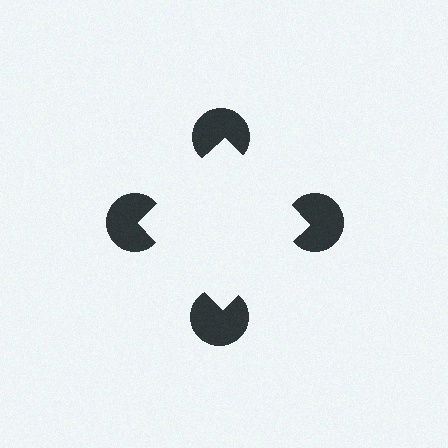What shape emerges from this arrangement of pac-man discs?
An illusory square — its edges are inferred from the aligned wedge cuts in the pac-man discs, not physically drawn.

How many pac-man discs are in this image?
There are 4 — one at each vertex of the illusory square.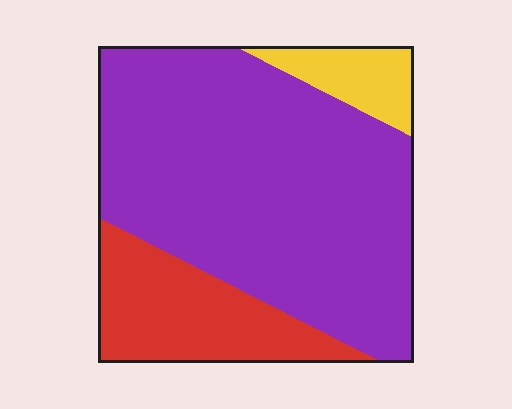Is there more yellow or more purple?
Purple.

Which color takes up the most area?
Purple, at roughly 70%.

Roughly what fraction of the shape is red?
Red takes up about one fifth (1/5) of the shape.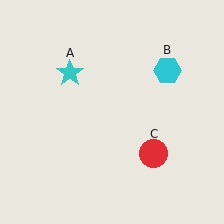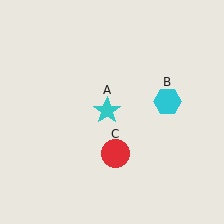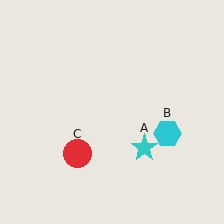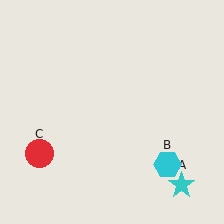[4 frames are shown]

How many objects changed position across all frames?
3 objects changed position: cyan star (object A), cyan hexagon (object B), red circle (object C).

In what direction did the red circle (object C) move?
The red circle (object C) moved left.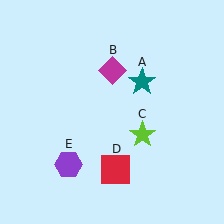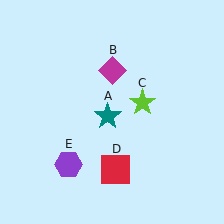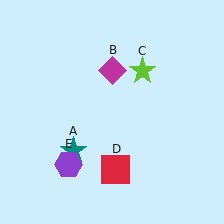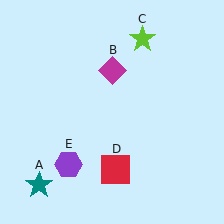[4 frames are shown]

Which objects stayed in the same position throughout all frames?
Magenta diamond (object B) and red square (object D) and purple hexagon (object E) remained stationary.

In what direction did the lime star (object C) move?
The lime star (object C) moved up.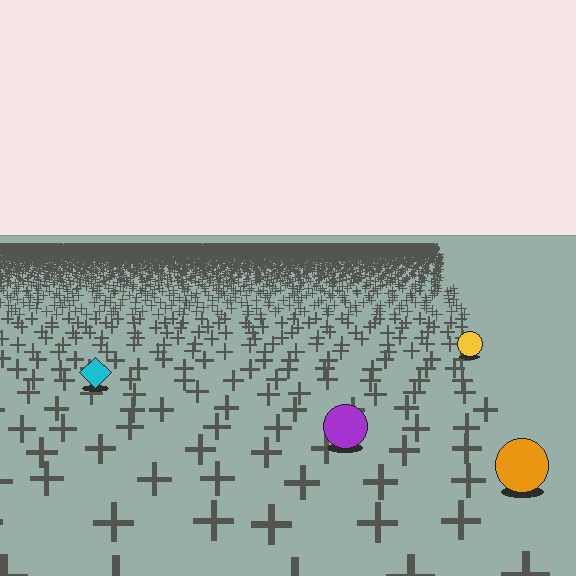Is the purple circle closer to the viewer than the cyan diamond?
Yes. The purple circle is closer — you can tell from the texture gradient: the ground texture is coarser near it.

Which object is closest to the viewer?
The orange circle is closest. The texture marks near it are larger and more spread out.